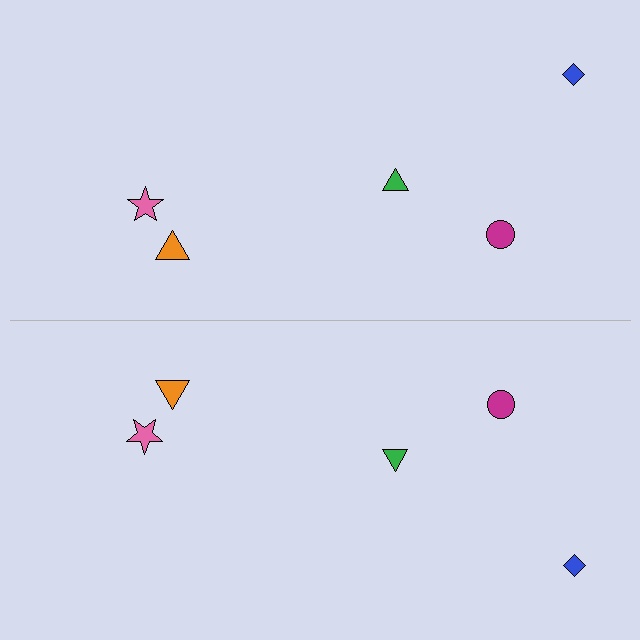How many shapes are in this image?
There are 10 shapes in this image.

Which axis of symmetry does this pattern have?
The pattern has a horizontal axis of symmetry running through the center of the image.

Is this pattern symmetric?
Yes, this pattern has bilateral (reflection) symmetry.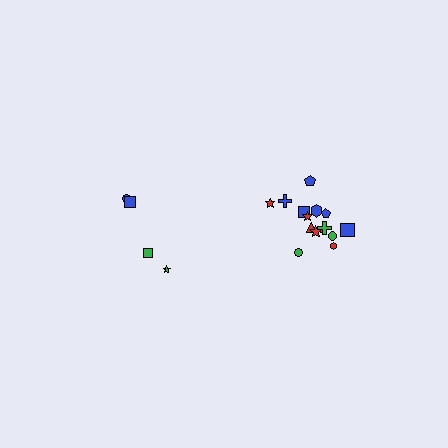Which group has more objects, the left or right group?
The right group.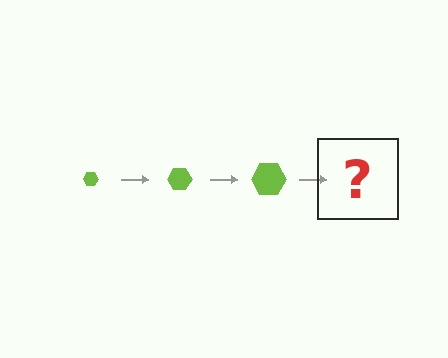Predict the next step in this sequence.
The next step is a lime hexagon, larger than the previous one.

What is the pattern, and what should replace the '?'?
The pattern is that the hexagon gets progressively larger each step. The '?' should be a lime hexagon, larger than the previous one.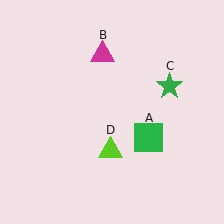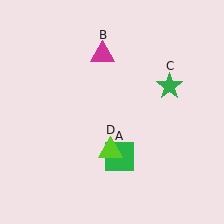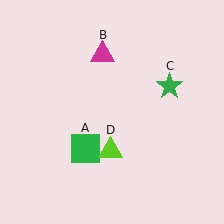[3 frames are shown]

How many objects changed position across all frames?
1 object changed position: green square (object A).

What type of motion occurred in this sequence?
The green square (object A) rotated clockwise around the center of the scene.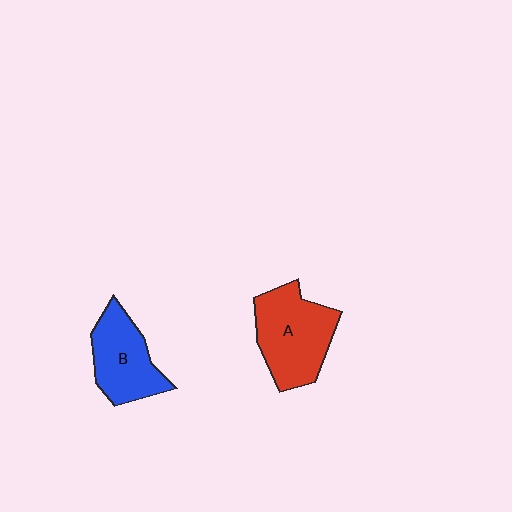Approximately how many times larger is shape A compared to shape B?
Approximately 1.2 times.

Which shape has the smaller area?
Shape B (blue).